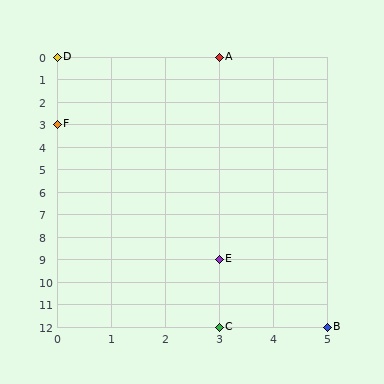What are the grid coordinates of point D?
Point D is at grid coordinates (0, 0).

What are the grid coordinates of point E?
Point E is at grid coordinates (3, 9).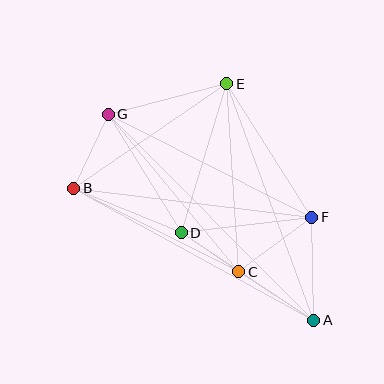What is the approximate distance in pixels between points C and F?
The distance between C and F is approximately 91 pixels.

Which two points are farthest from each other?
Points A and G are farthest from each other.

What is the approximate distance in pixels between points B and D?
The distance between B and D is approximately 116 pixels.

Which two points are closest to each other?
Points C and D are closest to each other.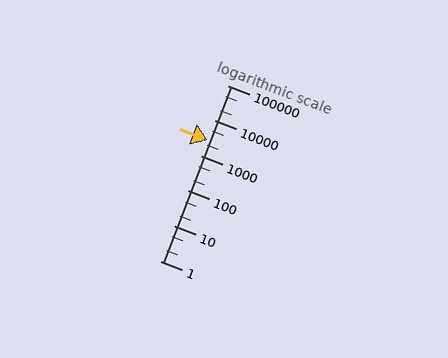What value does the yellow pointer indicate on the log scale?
The pointer indicates approximately 2800.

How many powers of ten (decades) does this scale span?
The scale spans 5 decades, from 1 to 100000.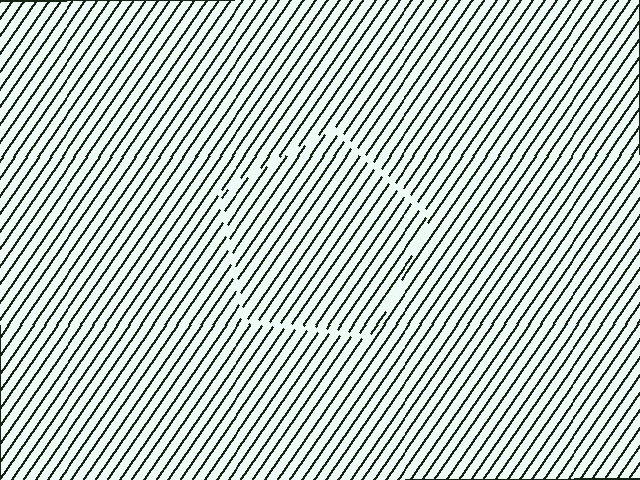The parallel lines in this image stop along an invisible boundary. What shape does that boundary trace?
An illusory pentagon. The interior of the shape contains the same grating, shifted by half a period — the contour is defined by the phase discontinuity where line-ends from the inner and outer gratings abut.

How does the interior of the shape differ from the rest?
The interior of the shape contains the same grating, shifted by half a period — the contour is defined by the phase discontinuity where line-ends from the inner and outer gratings abut.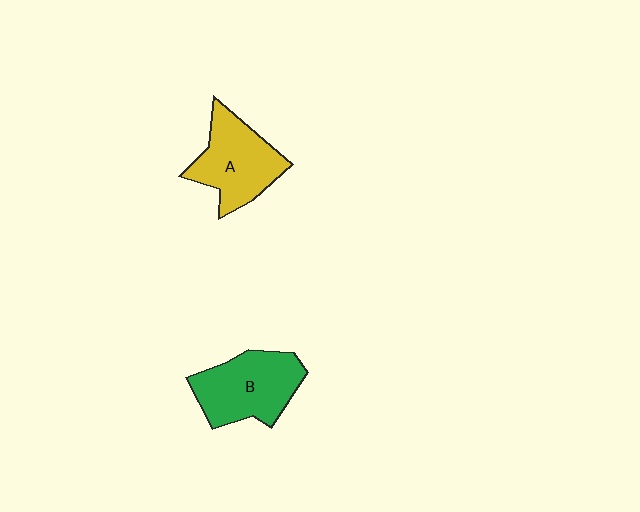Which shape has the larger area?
Shape B (green).